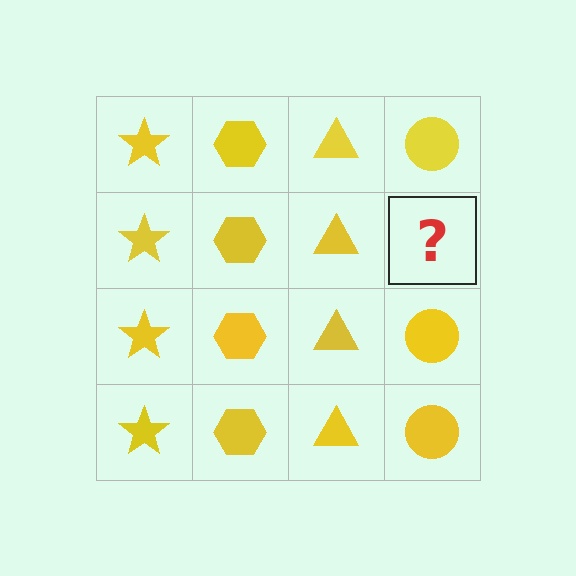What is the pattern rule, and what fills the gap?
The rule is that each column has a consistent shape. The gap should be filled with a yellow circle.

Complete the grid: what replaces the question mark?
The question mark should be replaced with a yellow circle.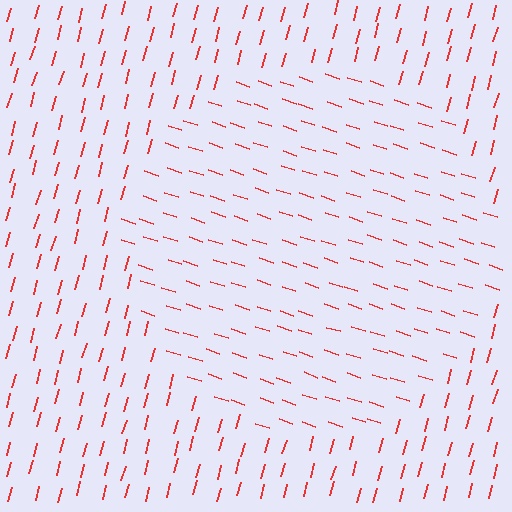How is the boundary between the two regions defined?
The boundary is defined purely by a change in line orientation (approximately 86 degrees difference). All lines are the same color and thickness.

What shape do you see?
I see a circle.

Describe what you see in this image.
The image is filled with small red line segments. A circle region in the image has lines oriented differently from the surrounding lines, creating a visible texture boundary.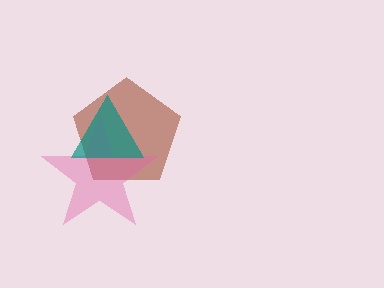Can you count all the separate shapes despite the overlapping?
Yes, there are 3 separate shapes.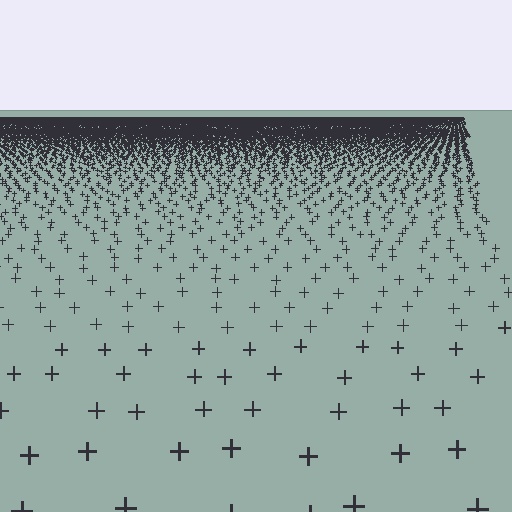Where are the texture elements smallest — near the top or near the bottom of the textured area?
Near the top.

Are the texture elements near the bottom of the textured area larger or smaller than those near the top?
Larger. Near the bottom, elements are closer to the viewer and appear at a bigger on-screen size.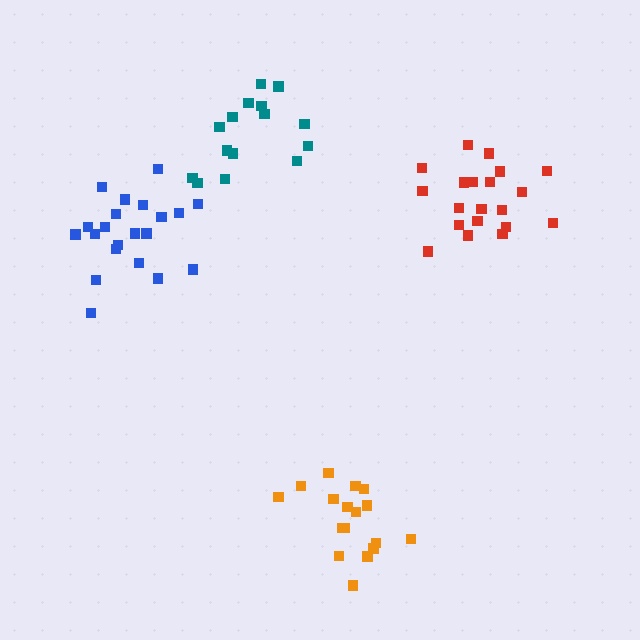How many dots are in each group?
Group 1: 17 dots, Group 2: 21 dots, Group 3: 15 dots, Group 4: 20 dots (73 total).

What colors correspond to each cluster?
The clusters are colored: orange, blue, teal, red.